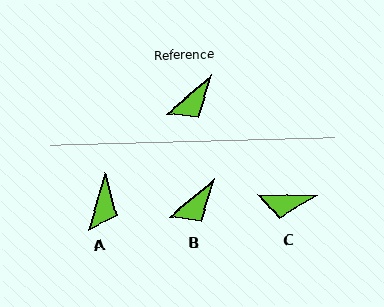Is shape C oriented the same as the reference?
No, it is off by about 41 degrees.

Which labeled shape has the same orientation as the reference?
B.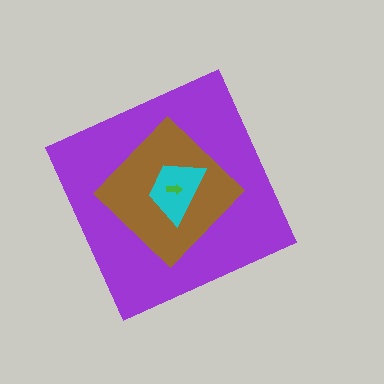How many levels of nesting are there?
4.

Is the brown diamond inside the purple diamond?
Yes.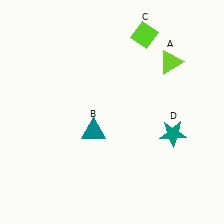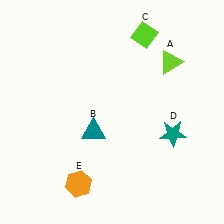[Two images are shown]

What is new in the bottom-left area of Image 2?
An orange hexagon (E) was added in the bottom-left area of Image 2.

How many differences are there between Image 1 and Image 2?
There is 1 difference between the two images.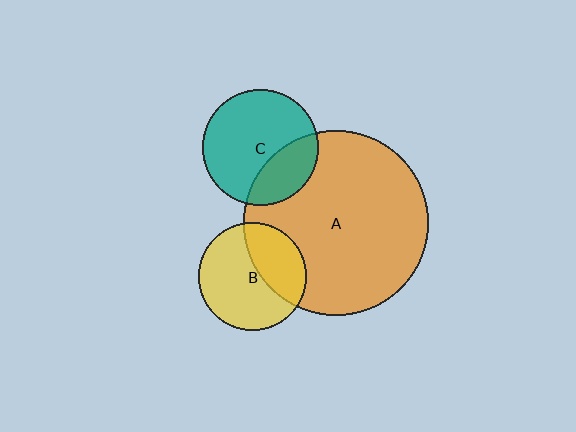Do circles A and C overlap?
Yes.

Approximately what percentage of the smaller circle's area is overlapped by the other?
Approximately 30%.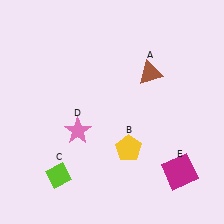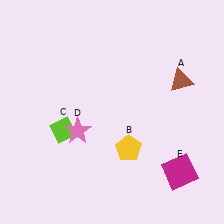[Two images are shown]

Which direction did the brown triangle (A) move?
The brown triangle (A) moved right.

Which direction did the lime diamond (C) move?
The lime diamond (C) moved up.